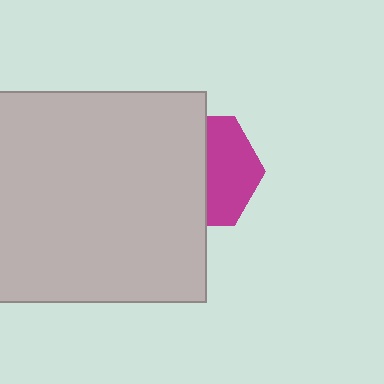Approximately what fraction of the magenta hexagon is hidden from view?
Roughly 54% of the magenta hexagon is hidden behind the light gray square.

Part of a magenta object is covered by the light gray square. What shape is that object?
It is a hexagon.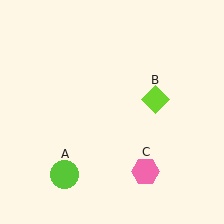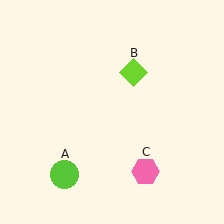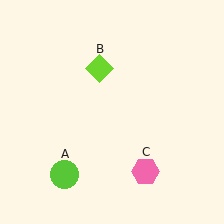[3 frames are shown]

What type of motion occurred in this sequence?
The lime diamond (object B) rotated counterclockwise around the center of the scene.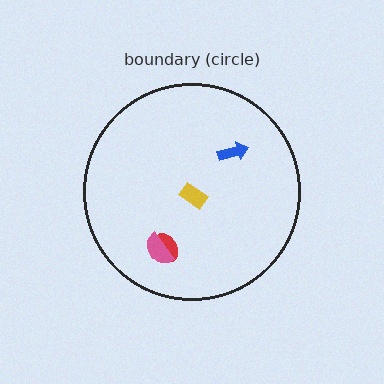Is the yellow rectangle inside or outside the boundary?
Inside.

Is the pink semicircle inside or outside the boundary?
Inside.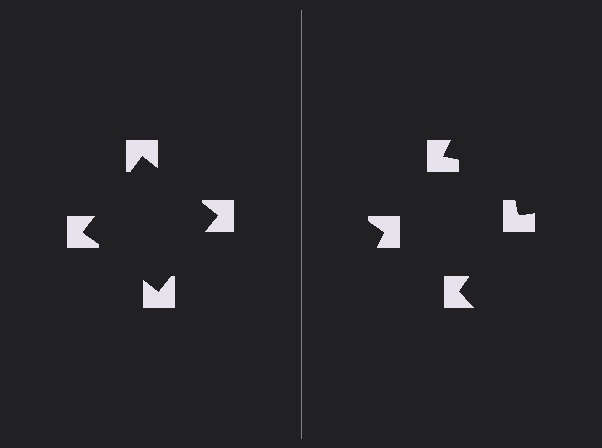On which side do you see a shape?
An illusory square appears on the left side. On the right side the wedge cuts are rotated, so no coherent shape forms.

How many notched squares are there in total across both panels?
8 — 4 on each side.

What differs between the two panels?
The notched squares are positioned identically on both sides; only the wedge orientations differ. On the left they align to a square; on the right they are misaligned.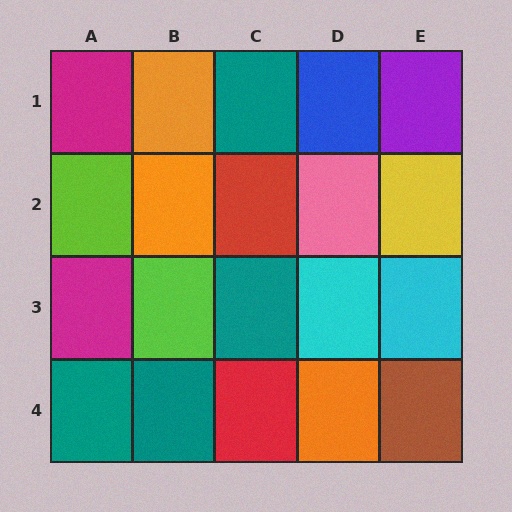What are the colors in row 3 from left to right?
Magenta, lime, teal, cyan, cyan.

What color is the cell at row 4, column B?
Teal.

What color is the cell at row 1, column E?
Purple.